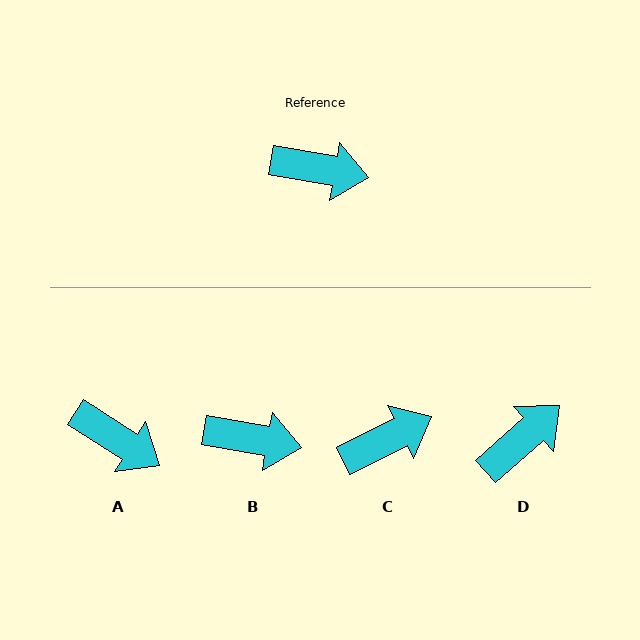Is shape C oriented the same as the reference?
No, it is off by about 36 degrees.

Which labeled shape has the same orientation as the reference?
B.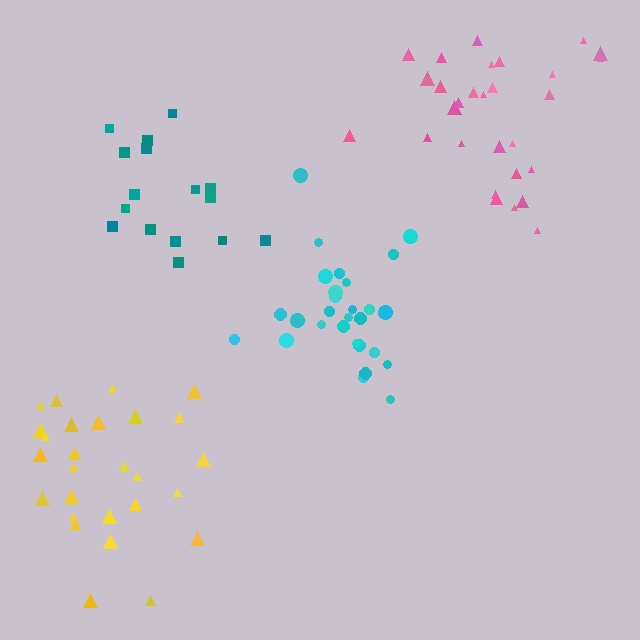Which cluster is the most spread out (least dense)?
Teal.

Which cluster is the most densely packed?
Cyan.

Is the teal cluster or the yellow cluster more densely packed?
Yellow.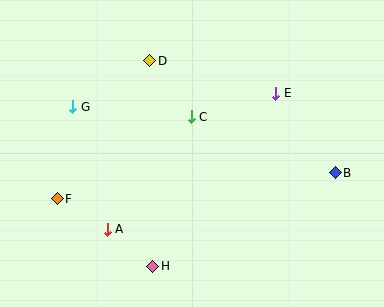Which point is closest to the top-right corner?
Point E is closest to the top-right corner.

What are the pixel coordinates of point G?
Point G is at (73, 107).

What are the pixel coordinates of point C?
Point C is at (191, 117).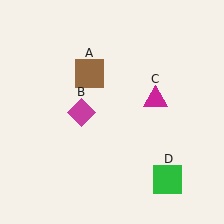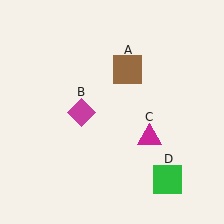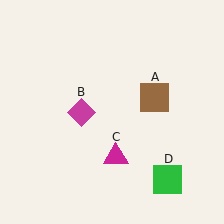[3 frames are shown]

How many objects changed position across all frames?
2 objects changed position: brown square (object A), magenta triangle (object C).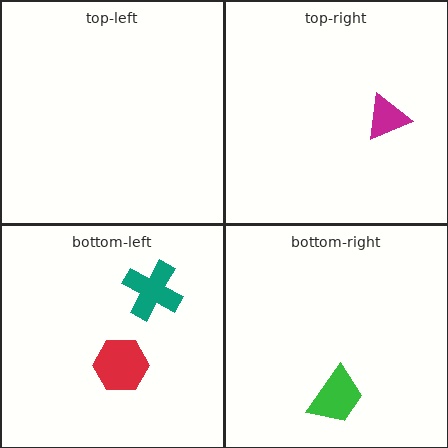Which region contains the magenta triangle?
The top-right region.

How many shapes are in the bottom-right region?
1.